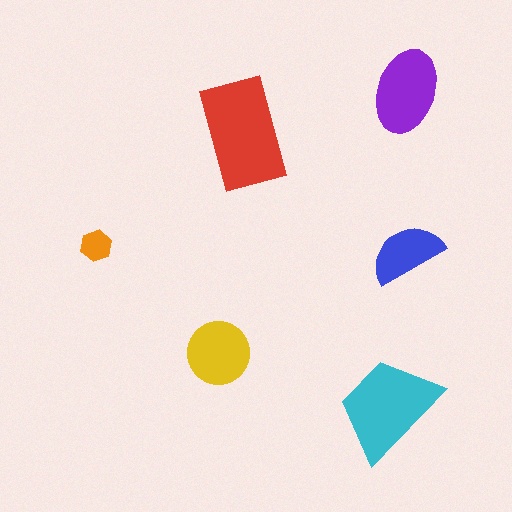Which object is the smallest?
The orange hexagon.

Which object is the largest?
The red rectangle.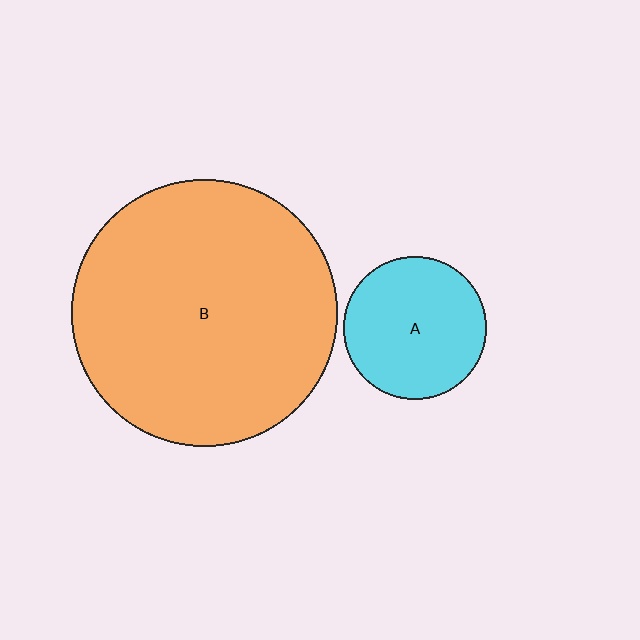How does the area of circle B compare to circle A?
Approximately 3.5 times.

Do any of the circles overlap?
No, none of the circles overlap.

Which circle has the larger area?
Circle B (orange).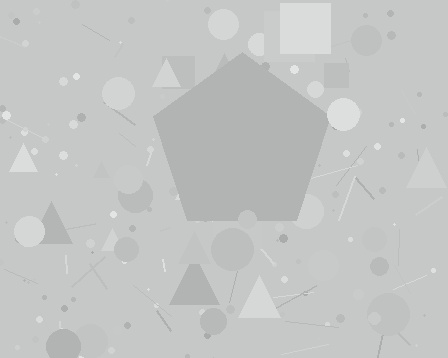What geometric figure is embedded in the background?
A pentagon is embedded in the background.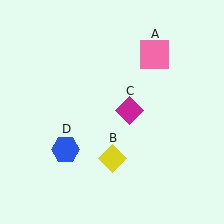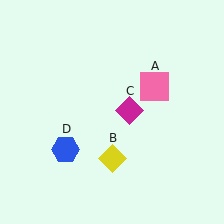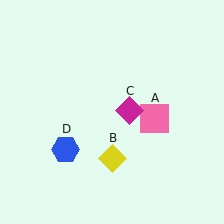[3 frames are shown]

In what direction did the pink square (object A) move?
The pink square (object A) moved down.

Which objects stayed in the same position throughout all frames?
Yellow diamond (object B) and magenta diamond (object C) and blue hexagon (object D) remained stationary.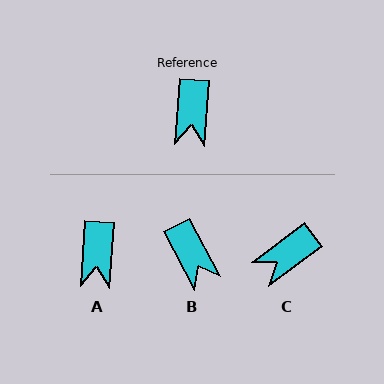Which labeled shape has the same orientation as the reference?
A.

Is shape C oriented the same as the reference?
No, it is off by about 49 degrees.